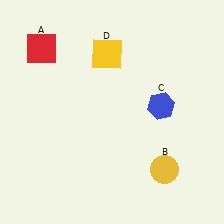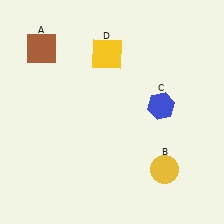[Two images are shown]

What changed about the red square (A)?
In Image 1, A is red. In Image 2, it changed to brown.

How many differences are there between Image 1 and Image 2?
There is 1 difference between the two images.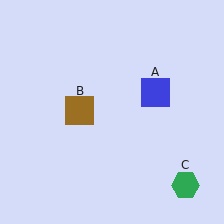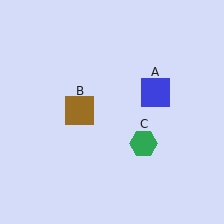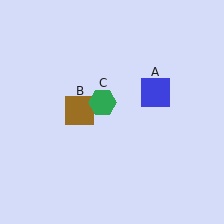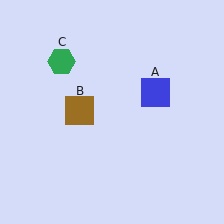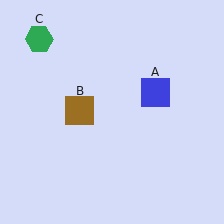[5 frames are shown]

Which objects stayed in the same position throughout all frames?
Blue square (object A) and brown square (object B) remained stationary.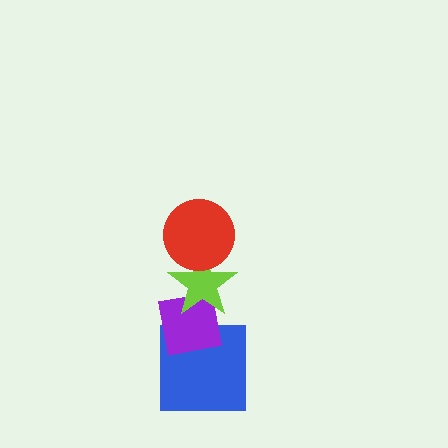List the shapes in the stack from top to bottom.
From top to bottom: the red circle, the lime star, the purple square, the blue square.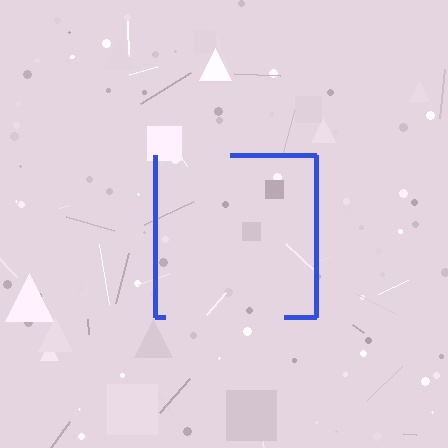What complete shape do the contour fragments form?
The contour fragments form a square.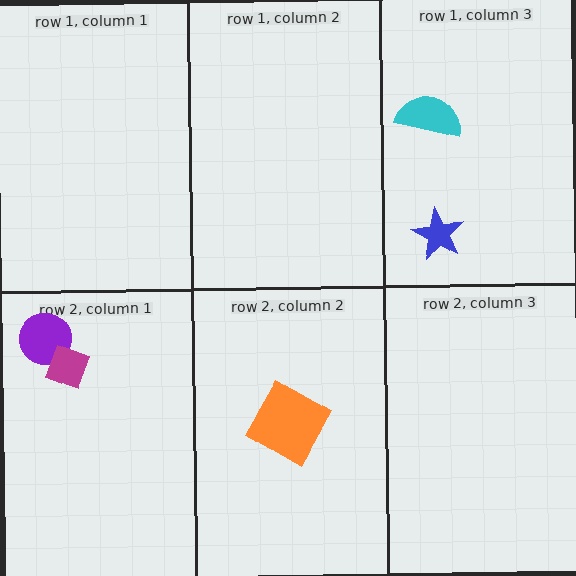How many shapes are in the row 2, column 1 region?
2.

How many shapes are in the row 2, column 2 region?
1.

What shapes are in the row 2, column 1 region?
The purple circle, the magenta diamond.